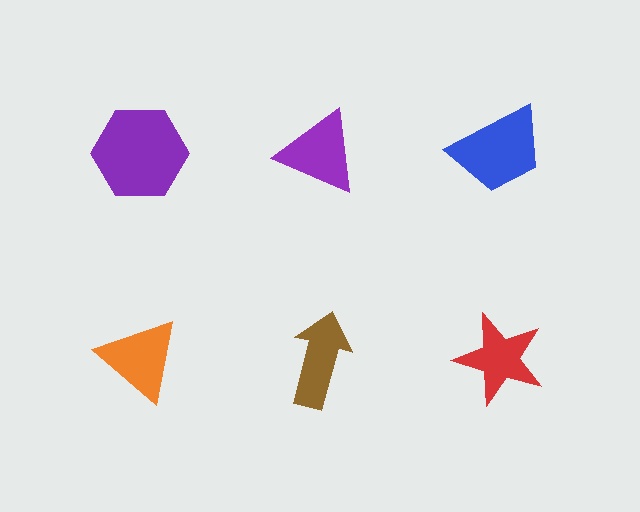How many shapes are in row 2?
3 shapes.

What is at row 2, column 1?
An orange triangle.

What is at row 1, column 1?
A purple hexagon.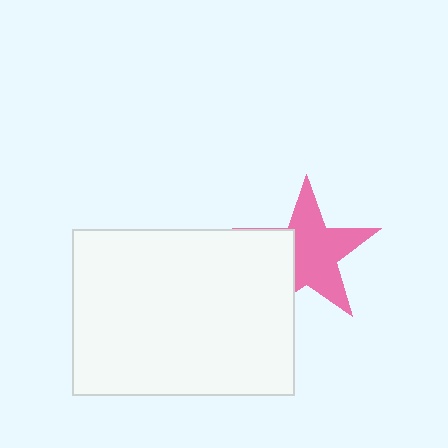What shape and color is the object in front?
The object in front is a white rectangle.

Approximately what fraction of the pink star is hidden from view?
Roughly 32% of the pink star is hidden behind the white rectangle.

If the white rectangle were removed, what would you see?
You would see the complete pink star.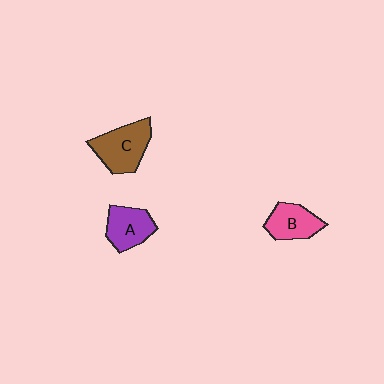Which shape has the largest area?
Shape C (brown).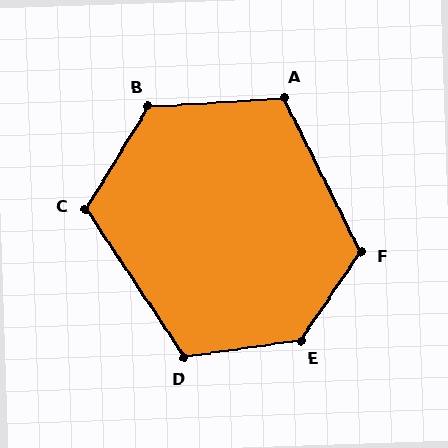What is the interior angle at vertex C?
Approximately 115 degrees (obtuse).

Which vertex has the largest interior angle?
E, at approximately 133 degrees.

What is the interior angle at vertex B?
Approximately 125 degrees (obtuse).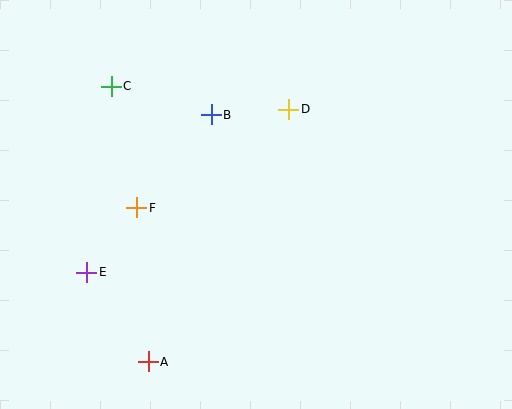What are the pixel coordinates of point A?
Point A is at (148, 362).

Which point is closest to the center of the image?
Point B at (211, 115) is closest to the center.